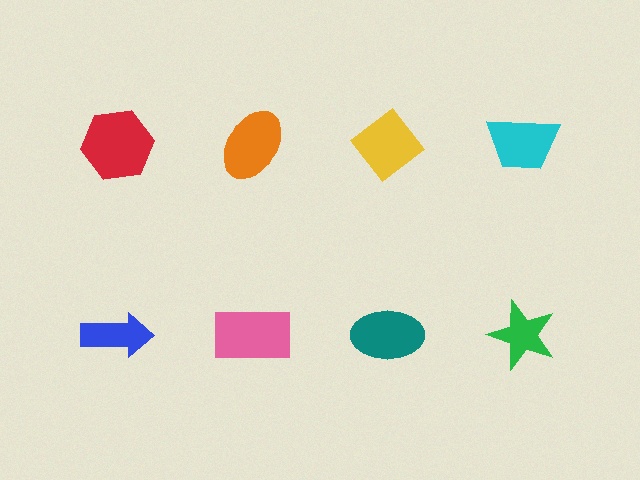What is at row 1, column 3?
A yellow diamond.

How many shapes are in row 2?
4 shapes.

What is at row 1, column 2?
An orange ellipse.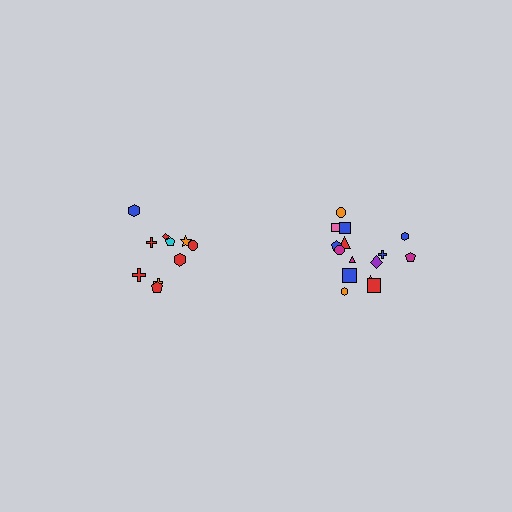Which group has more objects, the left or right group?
The right group.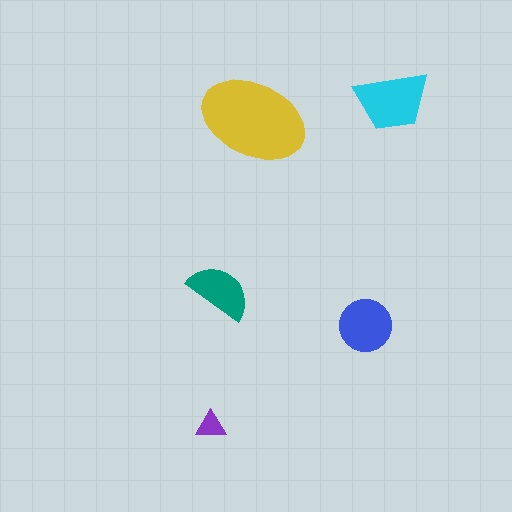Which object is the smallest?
The purple triangle.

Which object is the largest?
The yellow ellipse.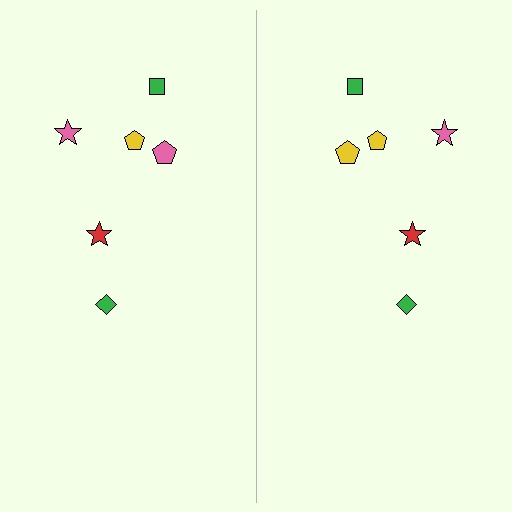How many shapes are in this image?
There are 12 shapes in this image.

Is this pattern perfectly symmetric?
No, the pattern is not perfectly symmetric. The yellow pentagon on the right side breaks the symmetry — its mirror counterpart is pink.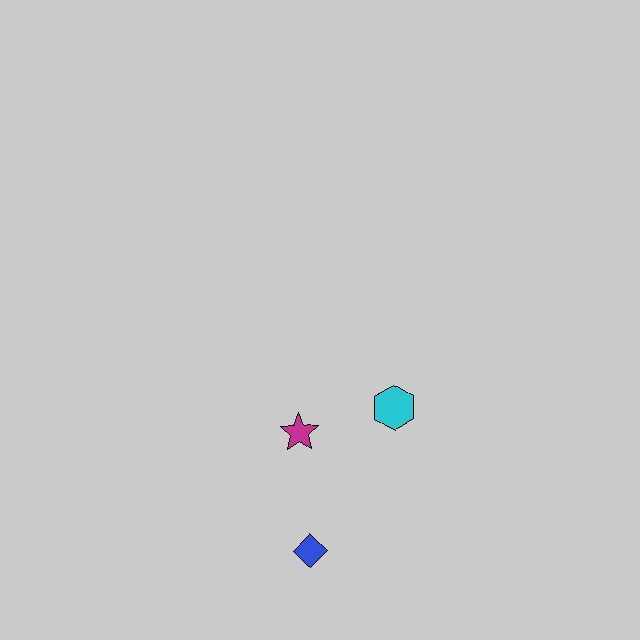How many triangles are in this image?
There are no triangles.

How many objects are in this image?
There are 3 objects.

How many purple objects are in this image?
There are no purple objects.